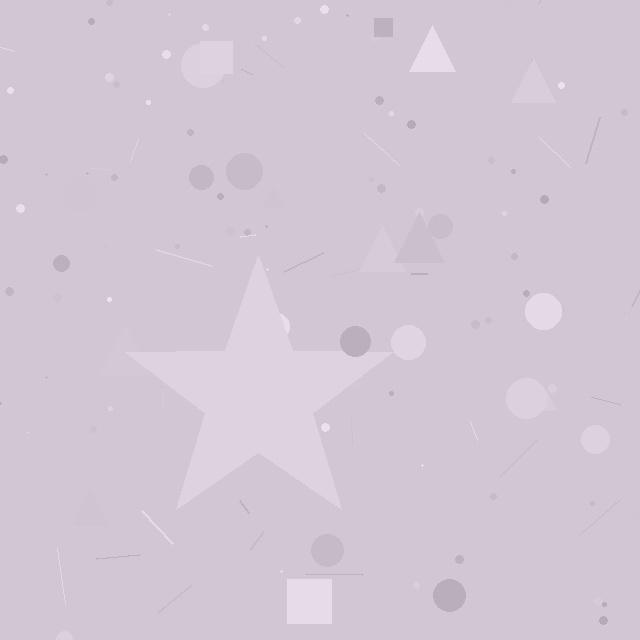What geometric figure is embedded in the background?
A star is embedded in the background.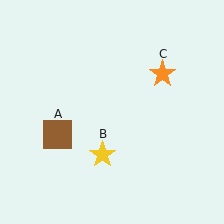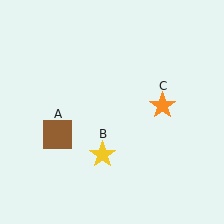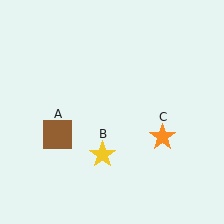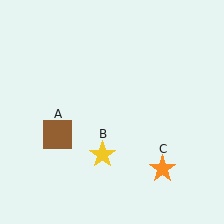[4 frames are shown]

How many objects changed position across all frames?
1 object changed position: orange star (object C).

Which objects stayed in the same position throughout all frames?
Brown square (object A) and yellow star (object B) remained stationary.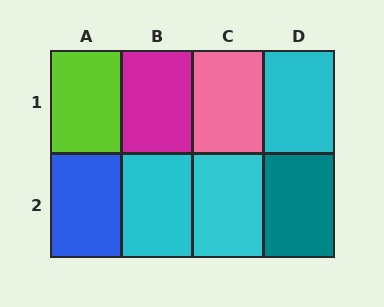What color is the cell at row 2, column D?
Teal.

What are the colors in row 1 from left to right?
Lime, magenta, pink, cyan.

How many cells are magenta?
1 cell is magenta.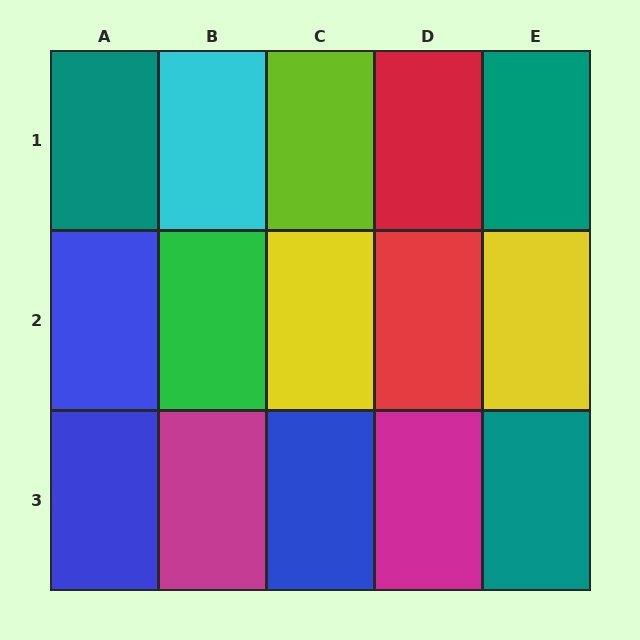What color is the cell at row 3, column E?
Teal.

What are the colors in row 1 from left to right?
Teal, cyan, lime, red, teal.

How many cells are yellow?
2 cells are yellow.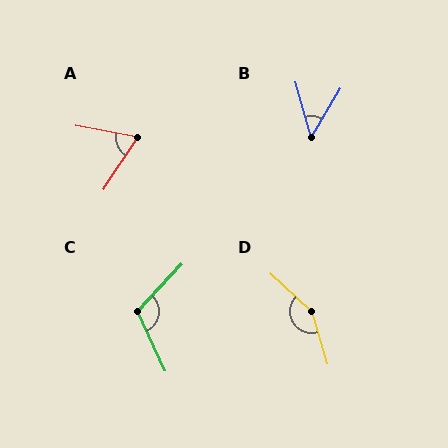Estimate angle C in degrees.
Approximately 112 degrees.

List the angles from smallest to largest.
B (46°), A (67°), C (112°), D (149°).